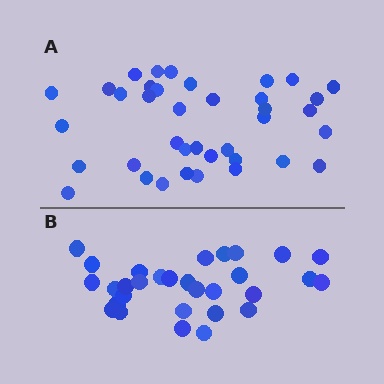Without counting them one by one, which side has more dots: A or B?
Region A (the top region) has more dots.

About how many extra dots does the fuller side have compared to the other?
Region A has roughly 8 or so more dots than region B.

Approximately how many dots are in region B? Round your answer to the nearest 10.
About 30 dots.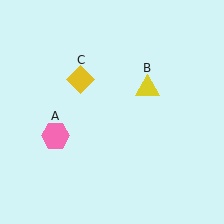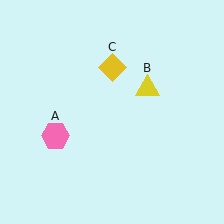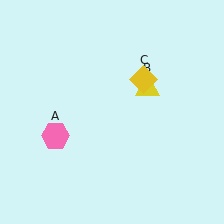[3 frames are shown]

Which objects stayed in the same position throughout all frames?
Pink hexagon (object A) and yellow triangle (object B) remained stationary.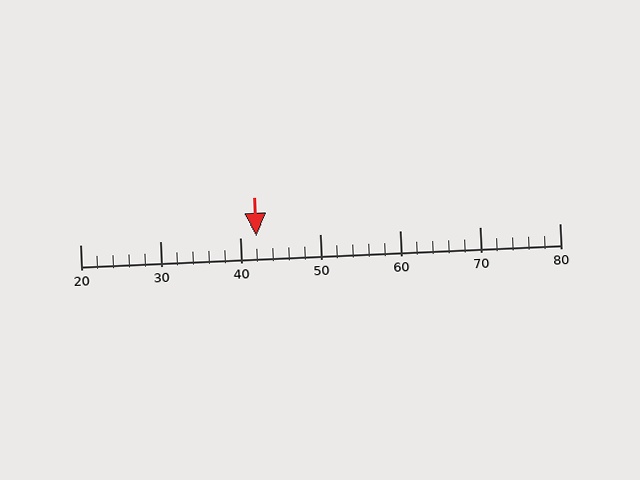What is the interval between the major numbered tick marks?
The major tick marks are spaced 10 units apart.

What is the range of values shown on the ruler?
The ruler shows values from 20 to 80.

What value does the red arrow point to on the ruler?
The red arrow points to approximately 42.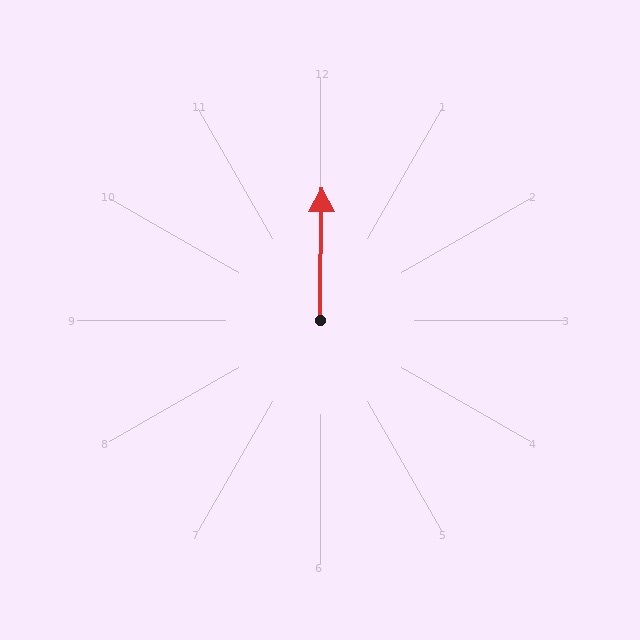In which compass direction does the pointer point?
North.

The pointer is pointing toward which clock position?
Roughly 12 o'clock.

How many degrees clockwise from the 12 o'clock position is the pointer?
Approximately 1 degrees.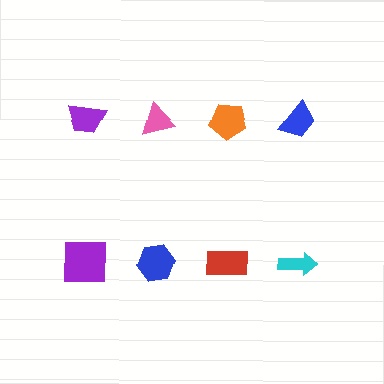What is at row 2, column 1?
A purple square.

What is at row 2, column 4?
A cyan arrow.